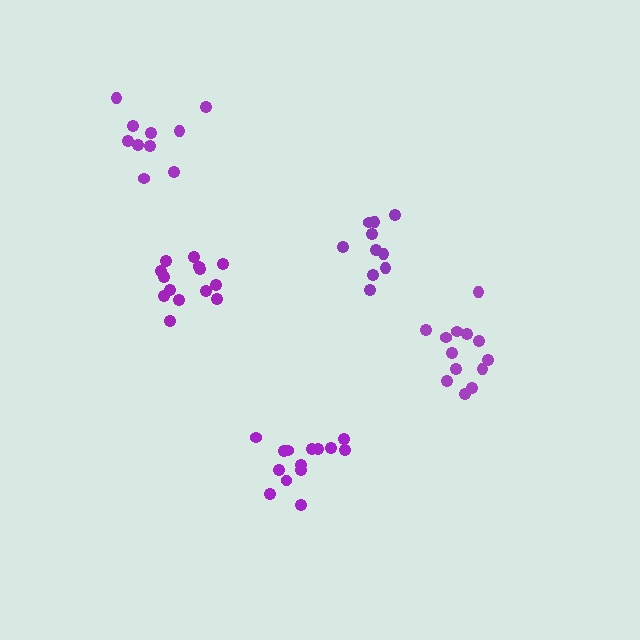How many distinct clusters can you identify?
There are 5 distinct clusters.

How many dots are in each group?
Group 1: 13 dots, Group 2: 10 dots, Group 3: 14 dots, Group 4: 14 dots, Group 5: 10 dots (61 total).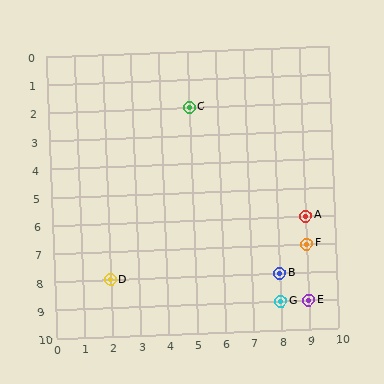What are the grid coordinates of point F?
Point F is at grid coordinates (9, 7).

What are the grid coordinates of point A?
Point A is at grid coordinates (9, 6).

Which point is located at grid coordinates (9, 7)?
Point F is at (9, 7).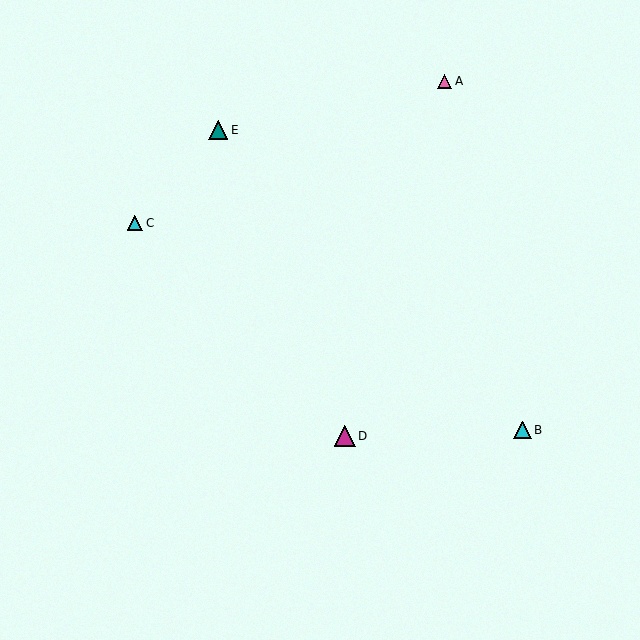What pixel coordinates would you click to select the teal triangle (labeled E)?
Click at (218, 130) to select the teal triangle E.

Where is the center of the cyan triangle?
The center of the cyan triangle is at (523, 430).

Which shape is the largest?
The magenta triangle (labeled D) is the largest.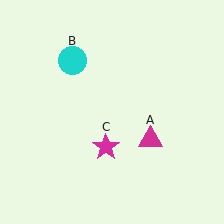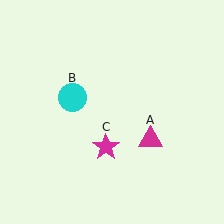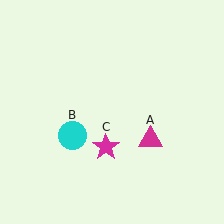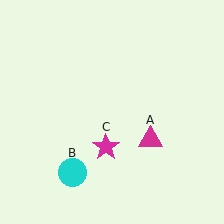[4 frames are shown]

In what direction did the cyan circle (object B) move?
The cyan circle (object B) moved down.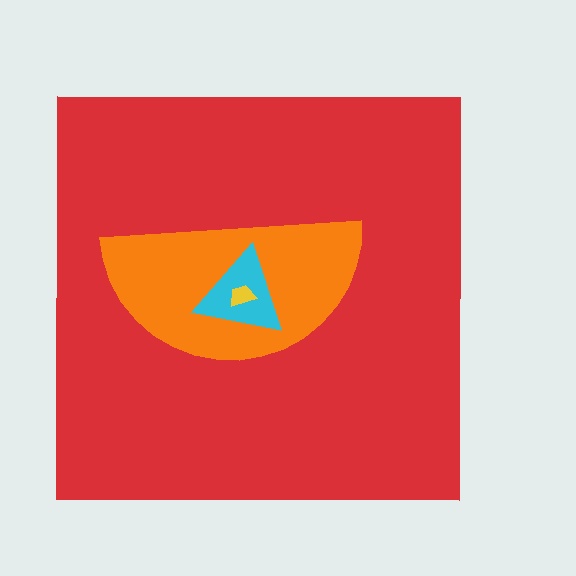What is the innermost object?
The yellow trapezoid.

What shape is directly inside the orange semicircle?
The cyan triangle.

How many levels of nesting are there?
4.